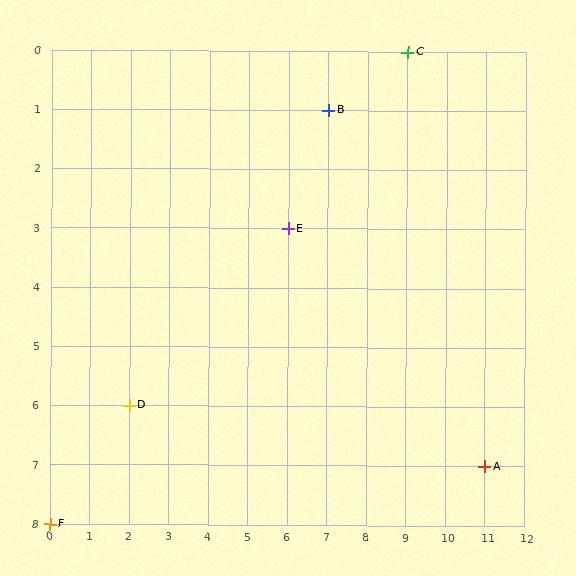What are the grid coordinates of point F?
Point F is at grid coordinates (0, 8).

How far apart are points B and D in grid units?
Points B and D are 5 columns and 5 rows apart (about 7.1 grid units diagonally).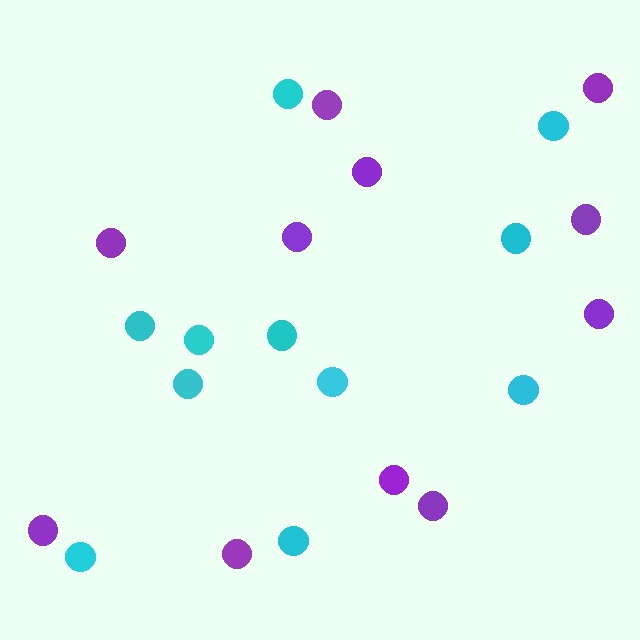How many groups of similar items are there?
There are 2 groups: one group of purple circles (11) and one group of cyan circles (11).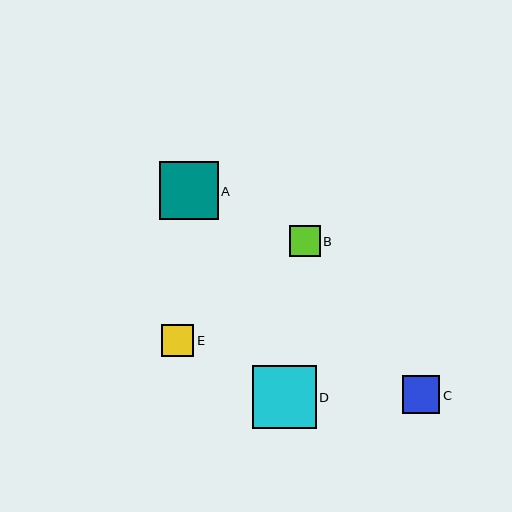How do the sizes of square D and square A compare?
Square D and square A are approximately the same size.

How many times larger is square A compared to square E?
Square A is approximately 1.8 times the size of square E.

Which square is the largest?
Square D is the largest with a size of approximately 64 pixels.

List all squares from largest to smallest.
From largest to smallest: D, A, C, E, B.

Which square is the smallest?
Square B is the smallest with a size of approximately 31 pixels.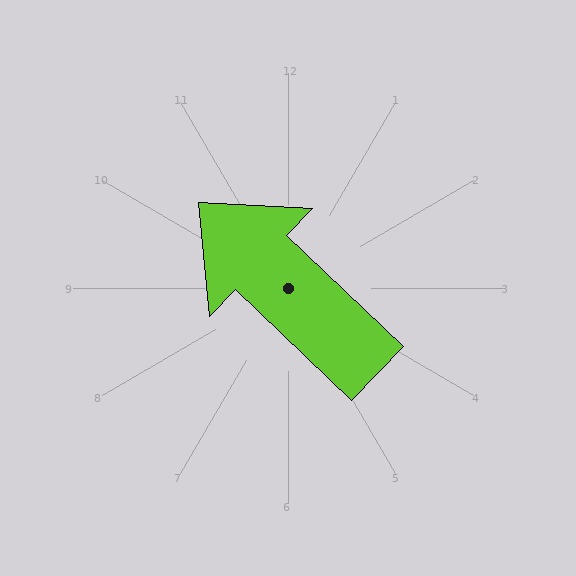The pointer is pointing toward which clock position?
Roughly 10 o'clock.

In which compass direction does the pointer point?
Northwest.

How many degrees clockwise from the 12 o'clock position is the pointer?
Approximately 314 degrees.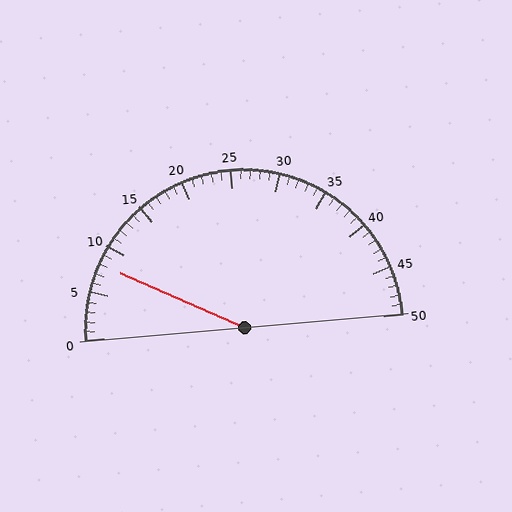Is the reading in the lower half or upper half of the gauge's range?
The reading is in the lower half of the range (0 to 50).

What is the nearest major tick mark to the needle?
The nearest major tick mark is 10.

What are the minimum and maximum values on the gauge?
The gauge ranges from 0 to 50.